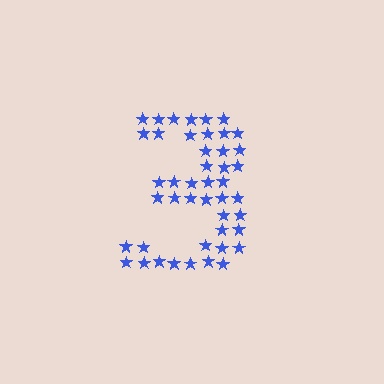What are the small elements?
The small elements are stars.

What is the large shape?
The large shape is the digit 3.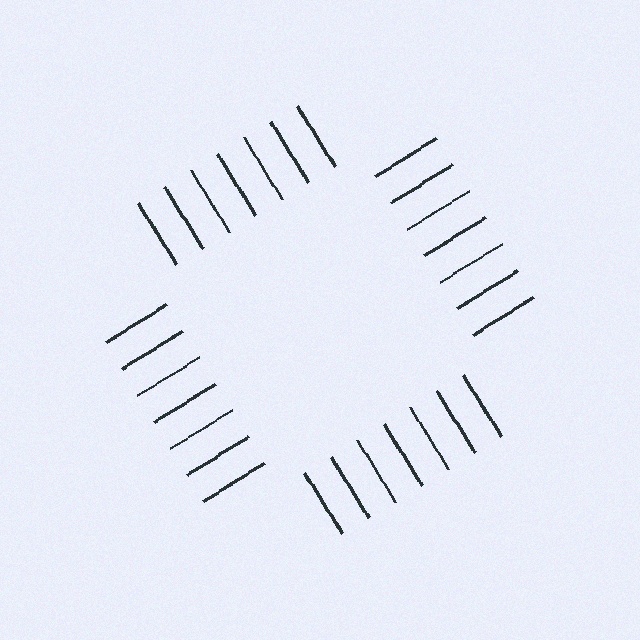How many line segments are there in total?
28 — 7 along each of the 4 edges.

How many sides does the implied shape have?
4 sides — the line-ends trace a square.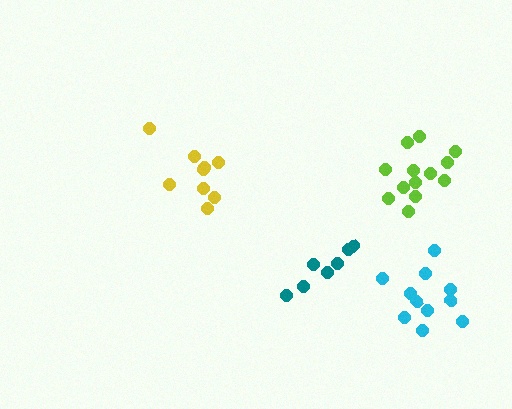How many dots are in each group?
Group 1: 7 dots, Group 2: 11 dots, Group 3: 9 dots, Group 4: 13 dots (40 total).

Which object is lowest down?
The cyan cluster is bottommost.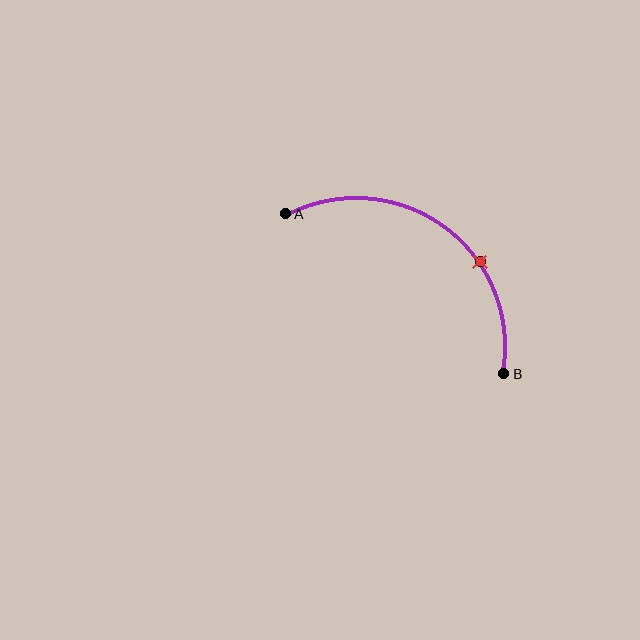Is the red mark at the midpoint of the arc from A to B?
No. The red mark lies on the arc but is closer to endpoint B. The arc midpoint would be at the point on the curve equidistant along the arc from both A and B.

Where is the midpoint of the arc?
The arc midpoint is the point on the curve farthest from the straight line joining A and B. It sits above and to the right of that line.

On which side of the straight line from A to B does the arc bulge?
The arc bulges above and to the right of the straight line connecting A and B.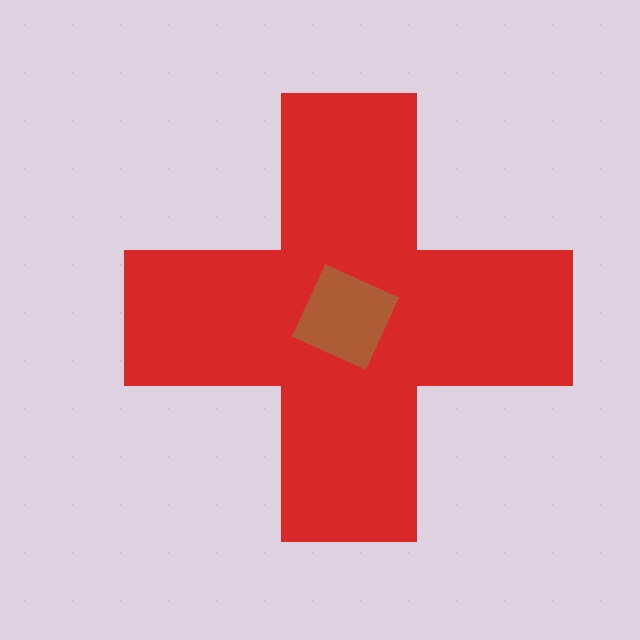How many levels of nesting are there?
2.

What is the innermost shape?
The brown diamond.